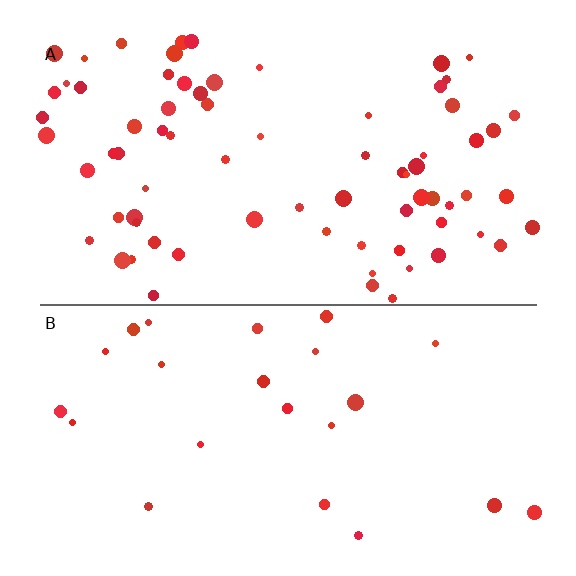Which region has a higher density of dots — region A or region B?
A (the top).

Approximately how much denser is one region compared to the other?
Approximately 3.1× — region A over region B.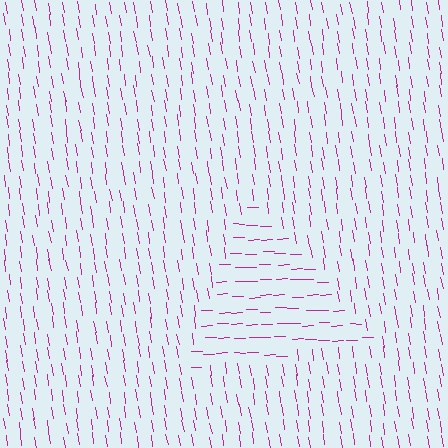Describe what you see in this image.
The image is filled with small magenta line segments. A triangle region in the image has lines oriented differently from the surrounding lines, creating a visible texture boundary.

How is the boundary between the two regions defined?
The boundary is defined purely by a change in line orientation (approximately 83 degrees difference). All lines are the same color and thickness.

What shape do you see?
I see a triangle.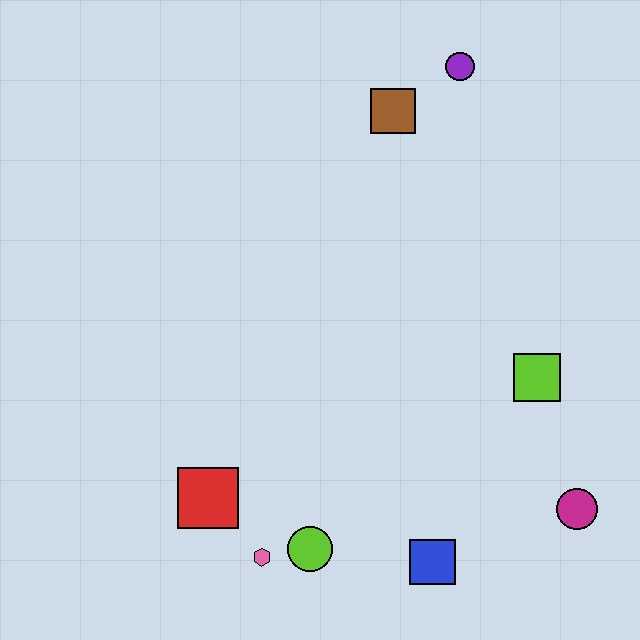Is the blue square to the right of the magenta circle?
No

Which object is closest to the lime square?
The magenta circle is closest to the lime square.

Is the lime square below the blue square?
No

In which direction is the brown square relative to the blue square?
The brown square is above the blue square.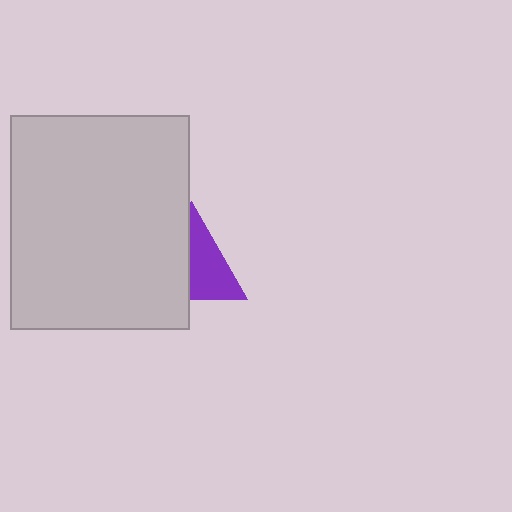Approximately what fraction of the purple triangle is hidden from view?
Roughly 47% of the purple triangle is hidden behind the light gray rectangle.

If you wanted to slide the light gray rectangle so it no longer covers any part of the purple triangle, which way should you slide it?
Slide it left — that is the most direct way to separate the two shapes.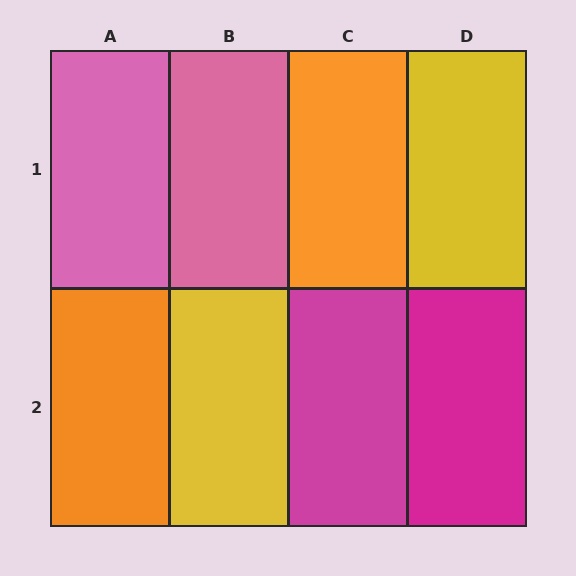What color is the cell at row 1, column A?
Pink.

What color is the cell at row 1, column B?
Pink.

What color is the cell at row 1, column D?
Yellow.